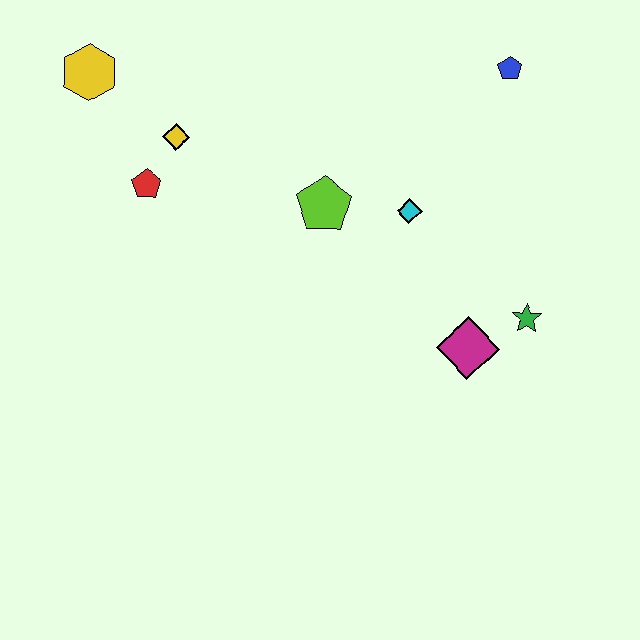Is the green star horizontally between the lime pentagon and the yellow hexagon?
No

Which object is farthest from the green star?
The yellow hexagon is farthest from the green star.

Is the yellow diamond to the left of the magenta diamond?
Yes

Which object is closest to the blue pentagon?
The cyan diamond is closest to the blue pentagon.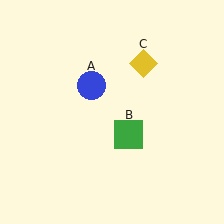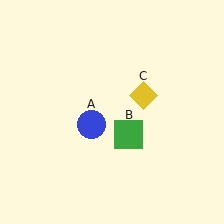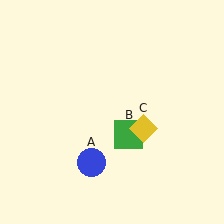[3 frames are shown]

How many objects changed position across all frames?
2 objects changed position: blue circle (object A), yellow diamond (object C).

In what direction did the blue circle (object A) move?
The blue circle (object A) moved down.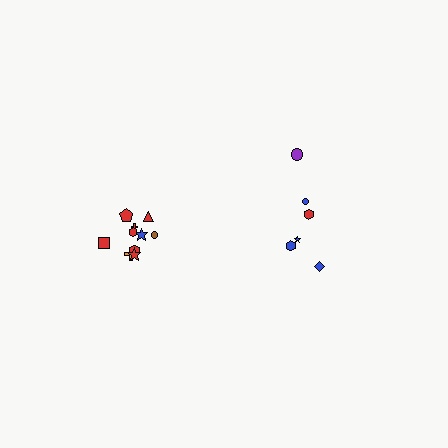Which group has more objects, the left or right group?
The left group.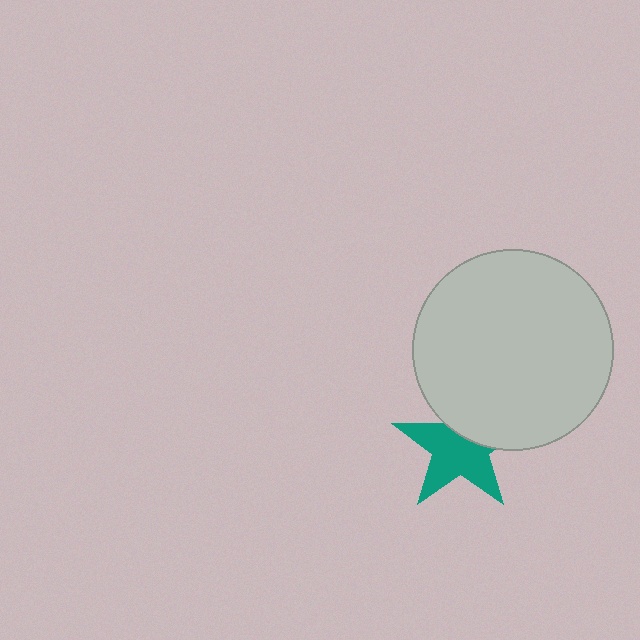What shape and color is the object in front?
The object in front is a light gray circle.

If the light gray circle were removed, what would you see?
You would see the complete teal star.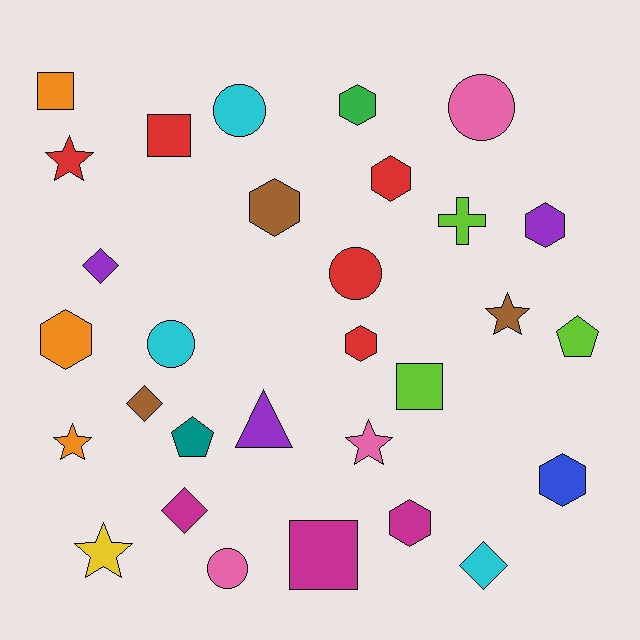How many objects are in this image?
There are 30 objects.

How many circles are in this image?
There are 5 circles.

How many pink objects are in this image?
There are 3 pink objects.